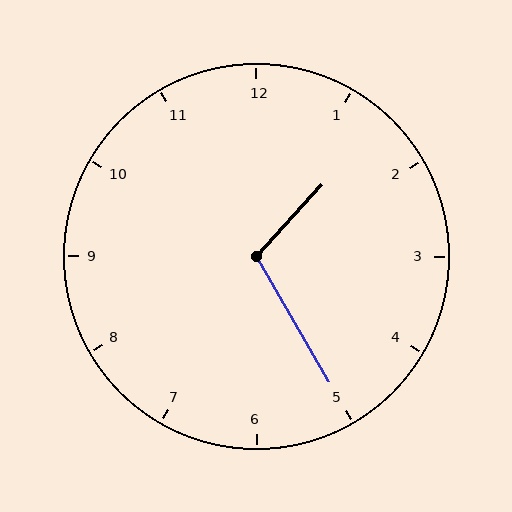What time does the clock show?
1:25.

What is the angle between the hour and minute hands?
Approximately 108 degrees.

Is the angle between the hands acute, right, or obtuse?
It is obtuse.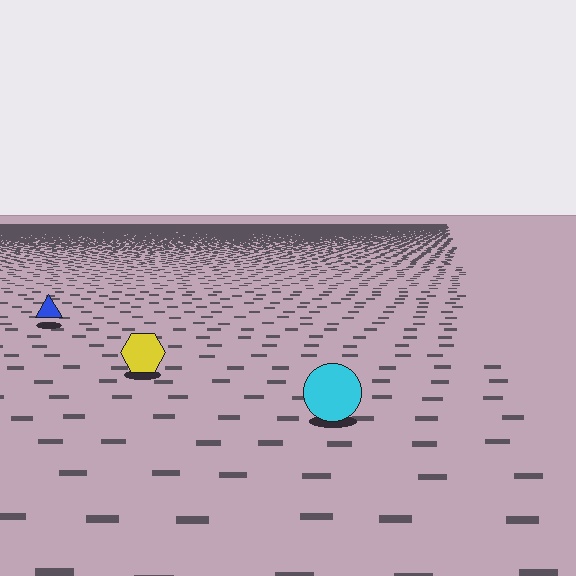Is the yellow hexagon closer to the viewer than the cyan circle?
No. The cyan circle is closer — you can tell from the texture gradient: the ground texture is coarser near it.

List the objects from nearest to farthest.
From nearest to farthest: the cyan circle, the yellow hexagon, the blue triangle.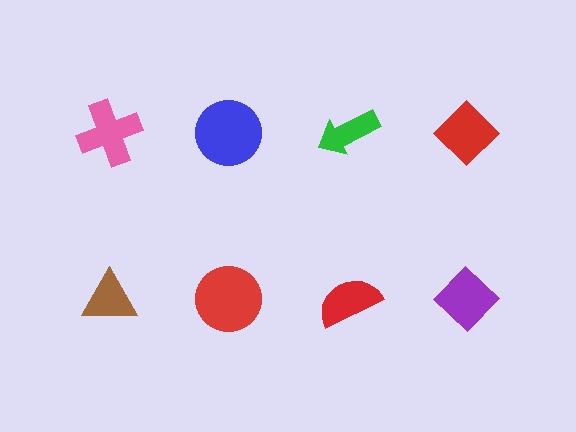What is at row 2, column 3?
A red semicircle.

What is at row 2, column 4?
A purple diamond.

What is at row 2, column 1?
A brown triangle.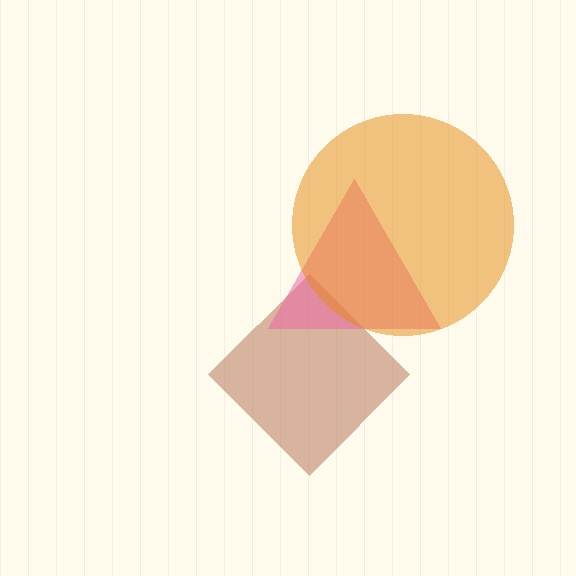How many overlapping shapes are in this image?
There are 3 overlapping shapes in the image.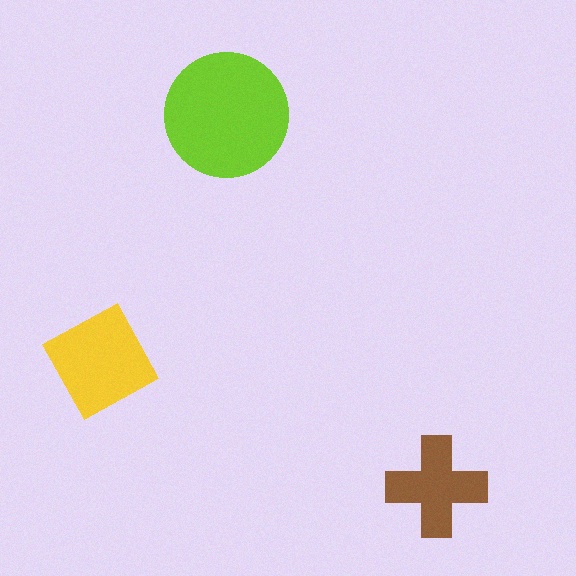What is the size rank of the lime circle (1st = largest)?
1st.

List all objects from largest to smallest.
The lime circle, the yellow diamond, the brown cross.